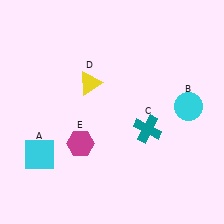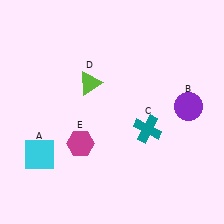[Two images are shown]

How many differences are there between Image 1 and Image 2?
There are 2 differences between the two images.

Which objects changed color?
B changed from cyan to purple. D changed from yellow to lime.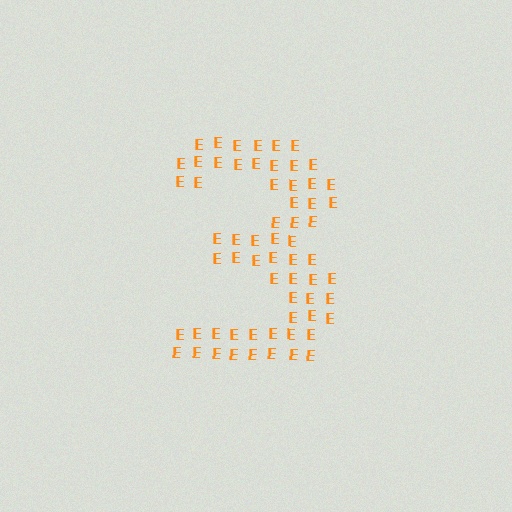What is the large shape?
The large shape is the digit 3.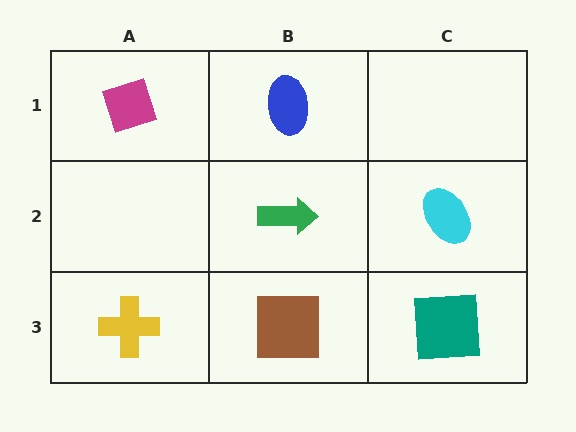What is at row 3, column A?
A yellow cross.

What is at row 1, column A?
A magenta diamond.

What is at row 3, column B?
A brown square.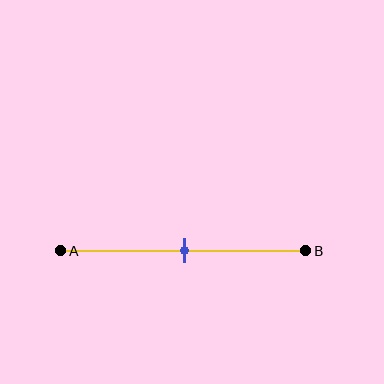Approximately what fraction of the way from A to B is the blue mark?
The blue mark is approximately 50% of the way from A to B.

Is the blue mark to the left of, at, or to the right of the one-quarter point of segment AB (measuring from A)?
The blue mark is to the right of the one-quarter point of segment AB.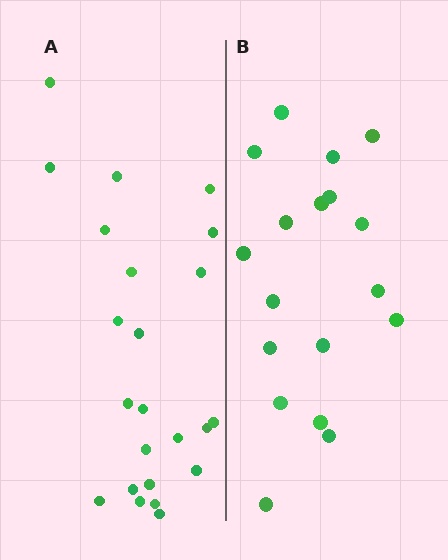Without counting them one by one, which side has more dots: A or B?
Region A (the left region) has more dots.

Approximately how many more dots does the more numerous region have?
Region A has about 5 more dots than region B.